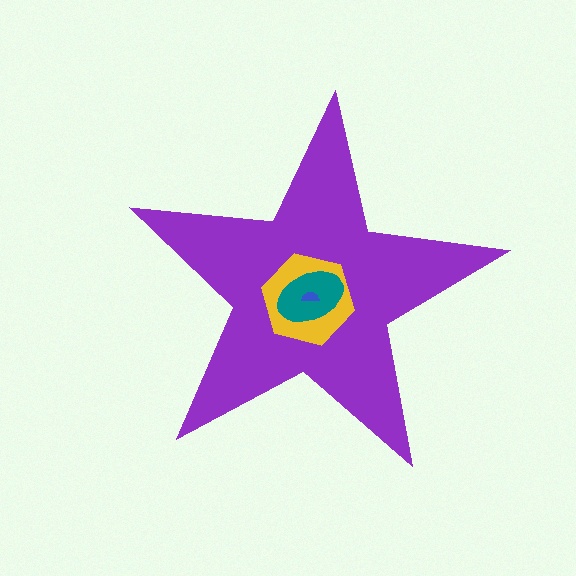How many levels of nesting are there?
4.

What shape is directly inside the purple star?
The yellow hexagon.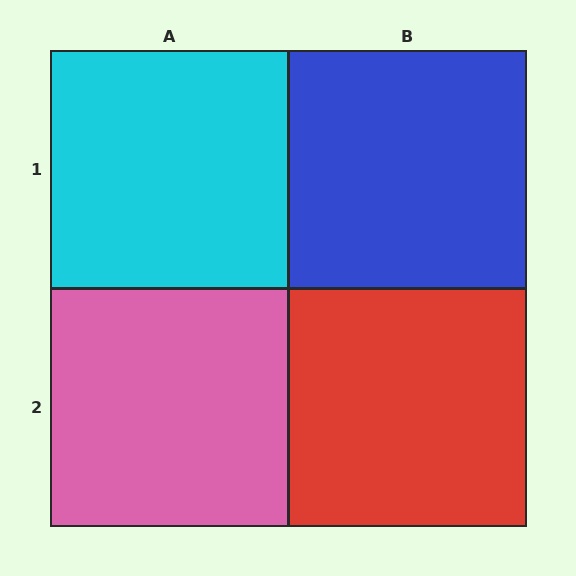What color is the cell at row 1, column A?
Cyan.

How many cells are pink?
1 cell is pink.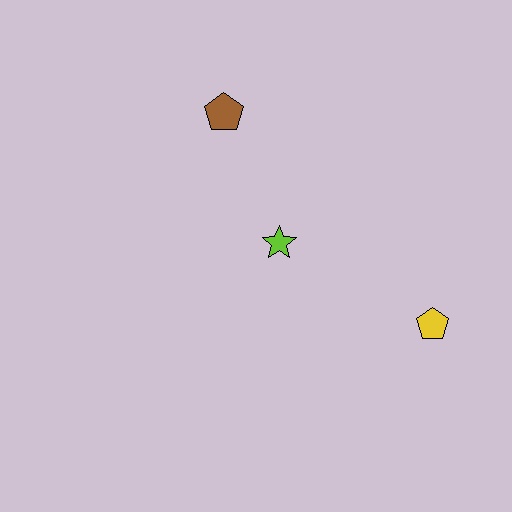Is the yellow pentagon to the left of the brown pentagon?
No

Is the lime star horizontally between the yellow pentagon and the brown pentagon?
Yes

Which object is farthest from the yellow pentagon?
The brown pentagon is farthest from the yellow pentagon.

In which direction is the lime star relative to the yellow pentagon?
The lime star is to the left of the yellow pentagon.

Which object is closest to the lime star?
The brown pentagon is closest to the lime star.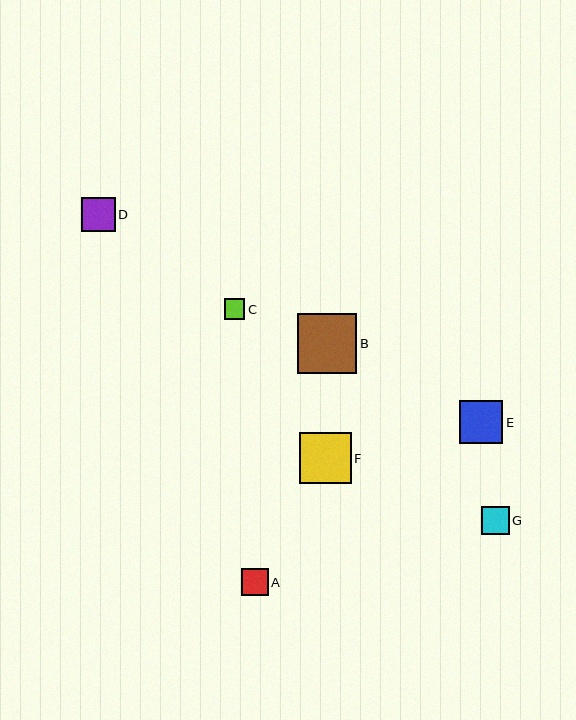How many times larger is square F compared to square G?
Square F is approximately 1.9 times the size of square G.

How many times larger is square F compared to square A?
Square F is approximately 1.9 times the size of square A.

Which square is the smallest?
Square C is the smallest with a size of approximately 20 pixels.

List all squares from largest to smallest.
From largest to smallest: B, F, E, D, G, A, C.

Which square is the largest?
Square B is the largest with a size of approximately 59 pixels.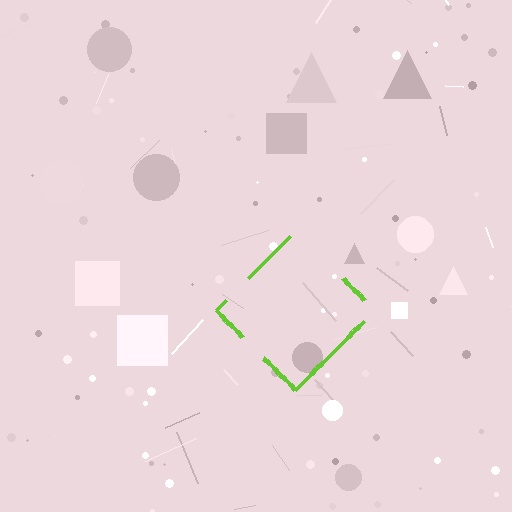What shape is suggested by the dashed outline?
The dashed outline suggests a diamond.